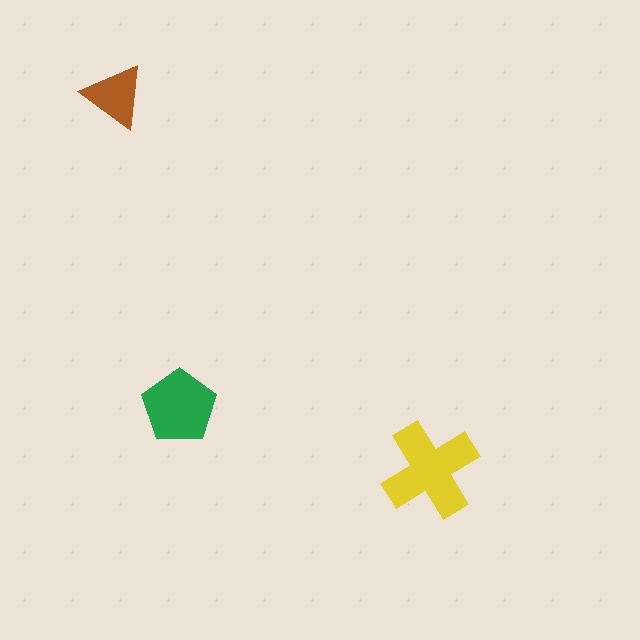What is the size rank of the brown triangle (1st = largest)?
3rd.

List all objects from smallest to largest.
The brown triangle, the green pentagon, the yellow cross.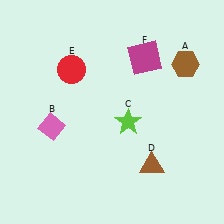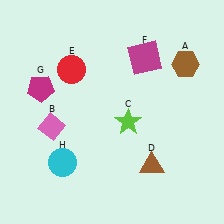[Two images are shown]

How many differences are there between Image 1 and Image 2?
There are 2 differences between the two images.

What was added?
A magenta pentagon (G), a cyan circle (H) were added in Image 2.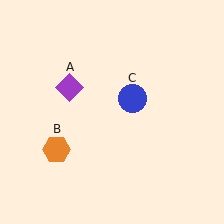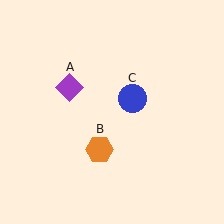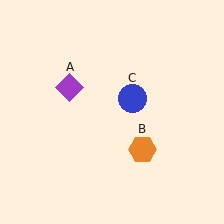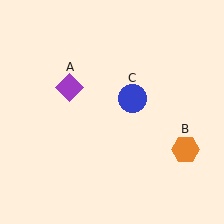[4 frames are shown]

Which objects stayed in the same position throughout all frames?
Purple diamond (object A) and blue circle (object C) remained stationary.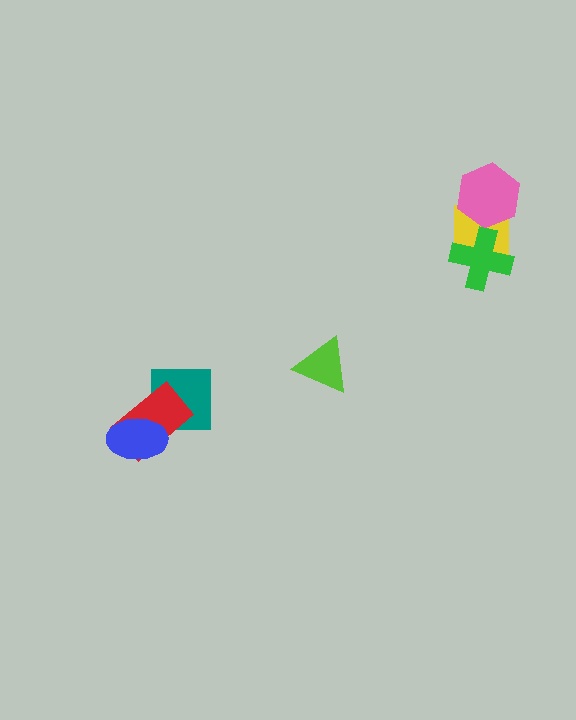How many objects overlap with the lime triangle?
0 objects overlap with the lime triangle.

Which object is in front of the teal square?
The red rectangle is in front of the teal square.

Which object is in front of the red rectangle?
The blue ellipse is in front of the red rectangle.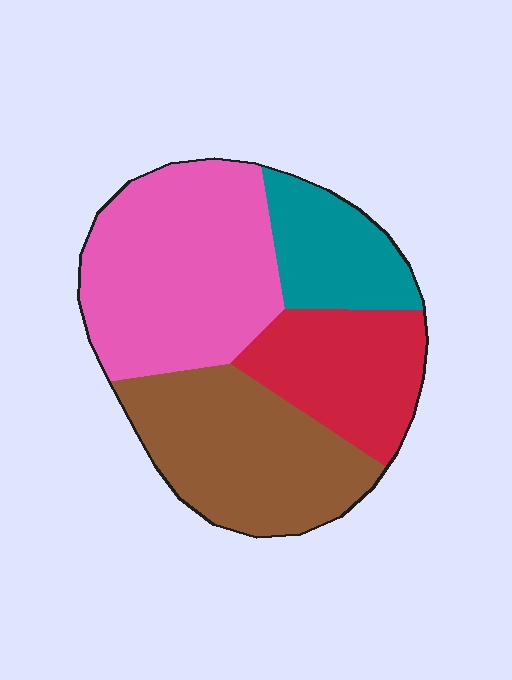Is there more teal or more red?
Red.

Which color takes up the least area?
Teal, at roughly 15%.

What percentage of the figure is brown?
Brown covers about 30% of the figure.